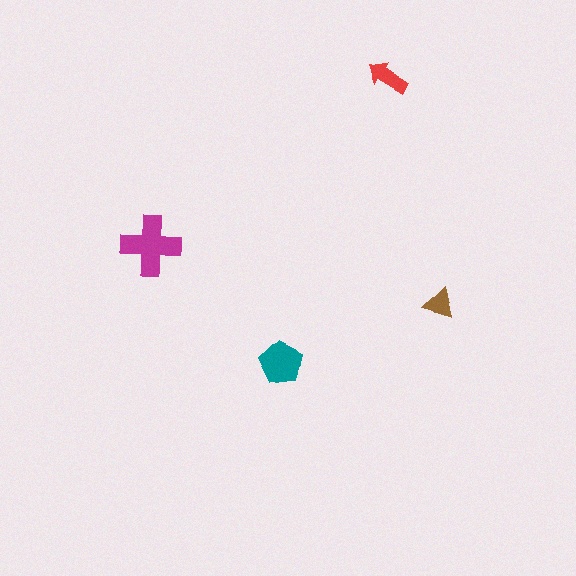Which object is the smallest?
The brown triangle.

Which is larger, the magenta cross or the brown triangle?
The magenta cross.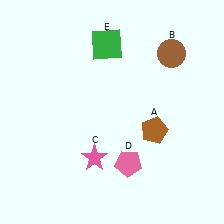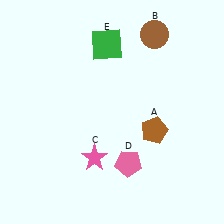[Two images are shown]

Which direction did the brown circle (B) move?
The brown circle (B) moved up.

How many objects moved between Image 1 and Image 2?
1 object moved between the two images.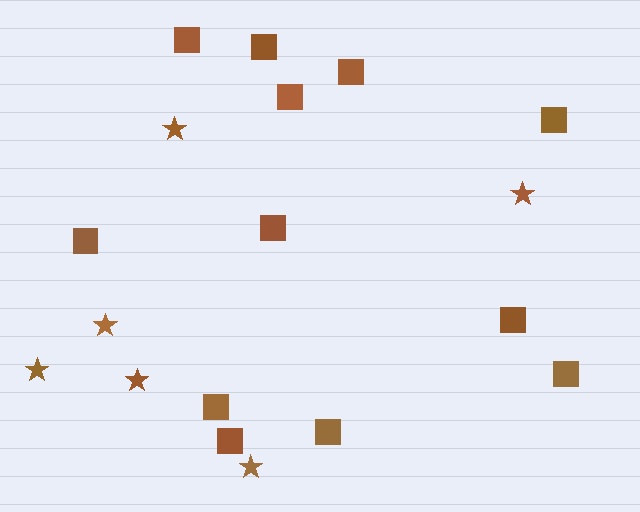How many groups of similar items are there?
There are 2 groups: one group of stars (6) and one group of squares (12).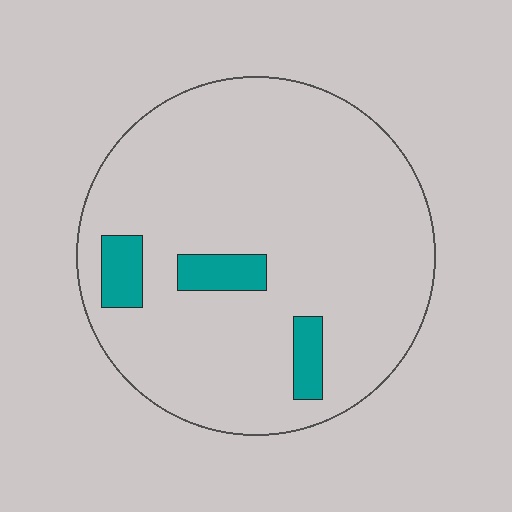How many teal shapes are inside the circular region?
3.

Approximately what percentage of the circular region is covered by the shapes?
Approximately 10%.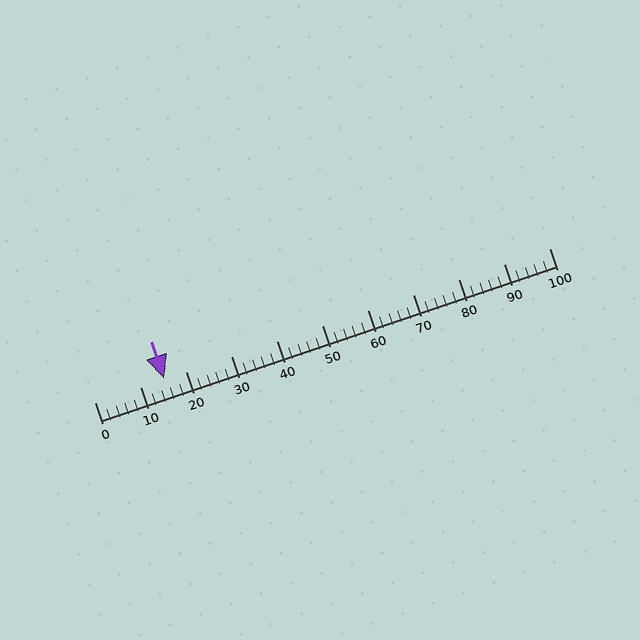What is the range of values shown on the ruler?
The ruler shows values from 0 to 100.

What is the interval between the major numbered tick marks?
The major tick marks are spaced 10 units apart.